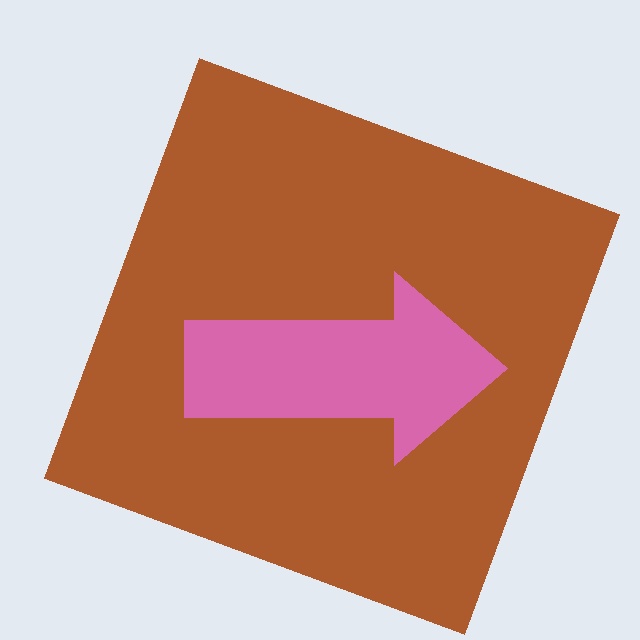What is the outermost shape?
The brown square.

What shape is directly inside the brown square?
The pink arrow.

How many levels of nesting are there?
2.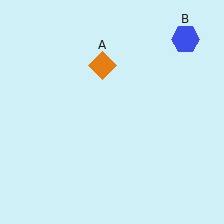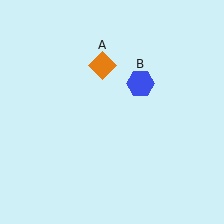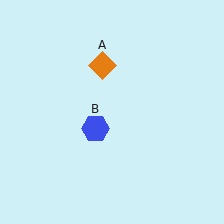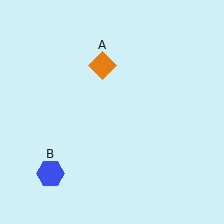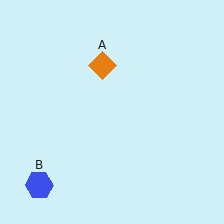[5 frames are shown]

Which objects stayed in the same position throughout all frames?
Orange diamond (object A) remained stationary.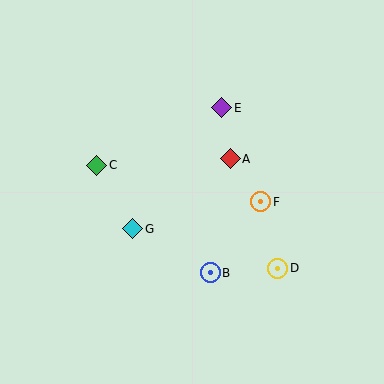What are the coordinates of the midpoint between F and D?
The midpoint between F and D is at (269, 235).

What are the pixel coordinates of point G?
Point G is at (133, 229).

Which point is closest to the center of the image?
Point A at (230, 159) is closest to the center.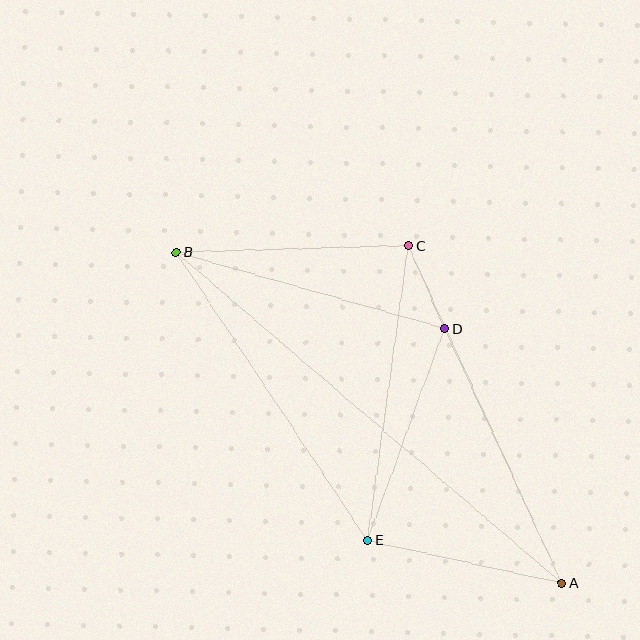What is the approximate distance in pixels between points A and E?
The distance between A and E is approximately 198 pixels.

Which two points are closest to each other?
Points C and D are closest to each other.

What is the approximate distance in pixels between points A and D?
The distance between A and D is approximately 280 pixels.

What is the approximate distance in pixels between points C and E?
The distance between C and E is approximately 297 pixels.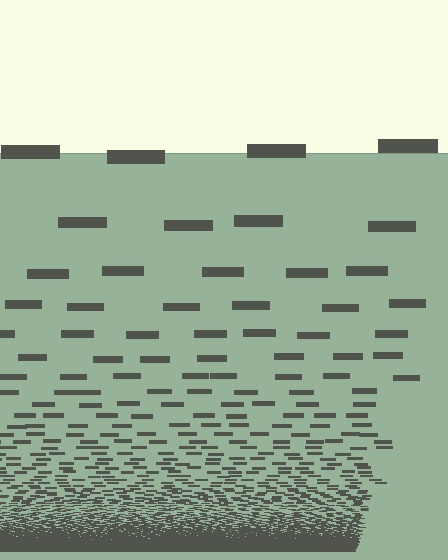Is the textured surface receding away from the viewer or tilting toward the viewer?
The surface appears to tilt toward the viewer. Texture elements get larger and sparser toward the top.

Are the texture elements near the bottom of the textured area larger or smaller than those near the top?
Smaller. The gradient is inverted — elements near the bottom are smaller and denser.